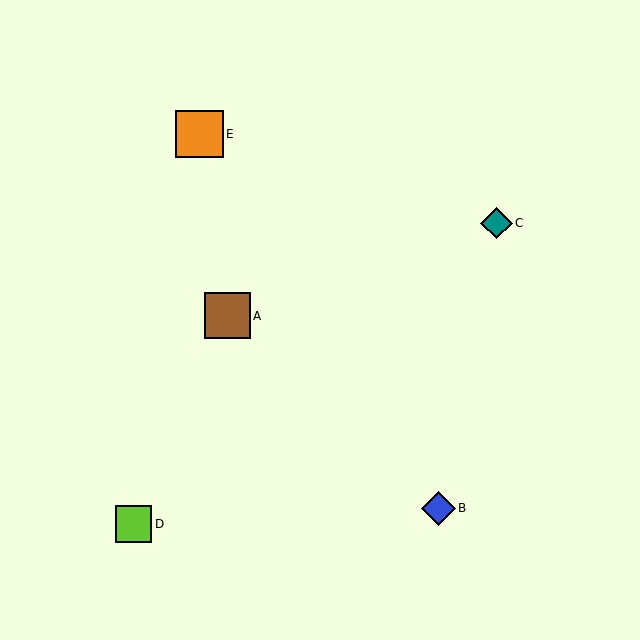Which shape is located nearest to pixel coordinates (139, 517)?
The lime square (labeled D) at (134, 524) is nearest to that location.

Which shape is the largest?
The orange square (labeled E) is the largest.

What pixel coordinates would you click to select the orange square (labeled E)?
Click at (199, 134) to select the orange square E.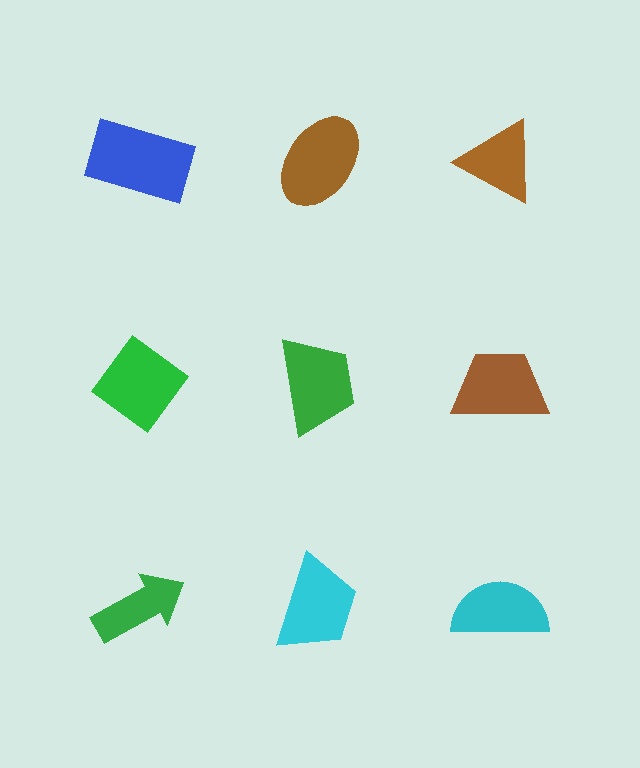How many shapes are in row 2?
3 shapes.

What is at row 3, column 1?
A green arrow.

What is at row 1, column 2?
A brown ellipse.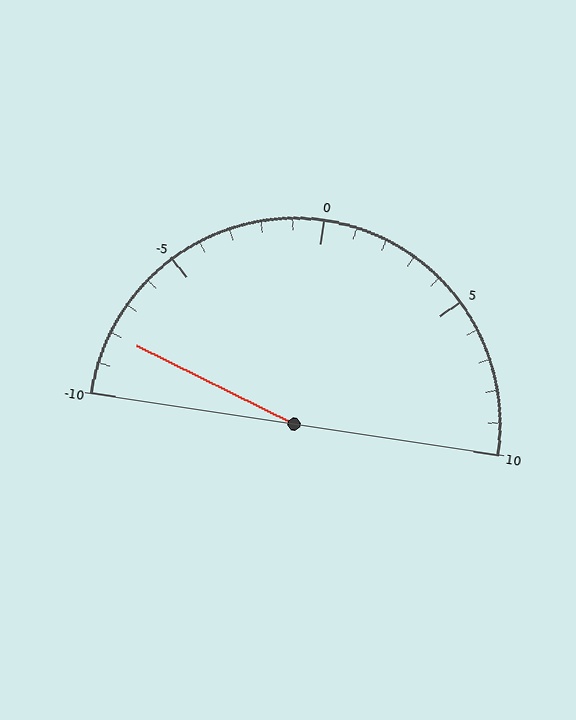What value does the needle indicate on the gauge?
The needle indicates approximately -8.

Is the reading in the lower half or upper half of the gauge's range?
The reading is in the lower half of the range (-10 to 10).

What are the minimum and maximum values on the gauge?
The gauge ranges from -10 to 10.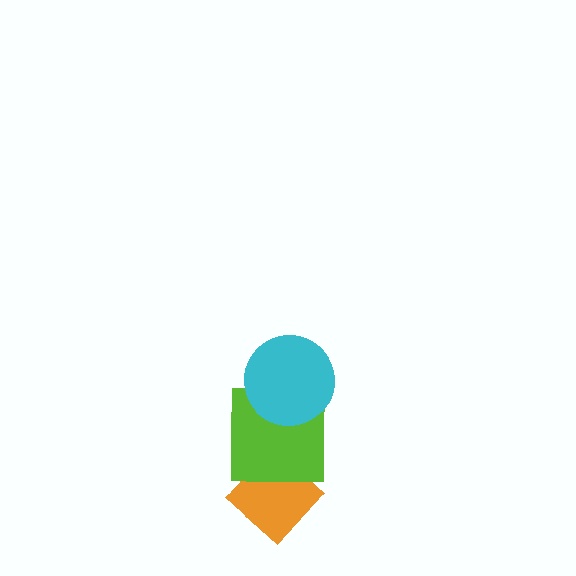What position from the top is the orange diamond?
The orange diamond is 3rd from the top.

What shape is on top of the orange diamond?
The lime square is on top of the orange diamond.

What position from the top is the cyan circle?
The cyan circle is 1st from the top.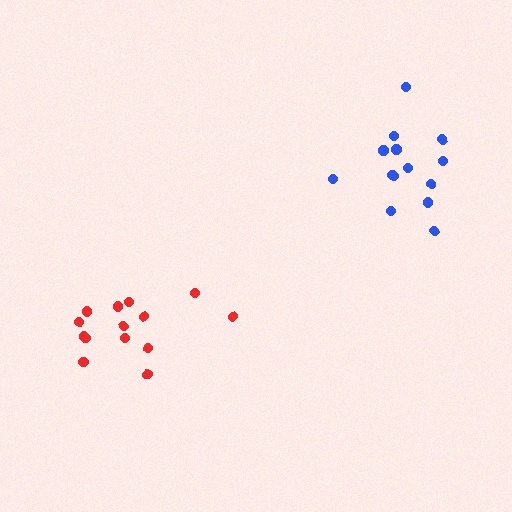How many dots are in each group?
Group 1: 14 dots, Group 2: 14 dots (28 total).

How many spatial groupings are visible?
There are 2 spatial groupings.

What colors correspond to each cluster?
The clusters are colored: red, blue.